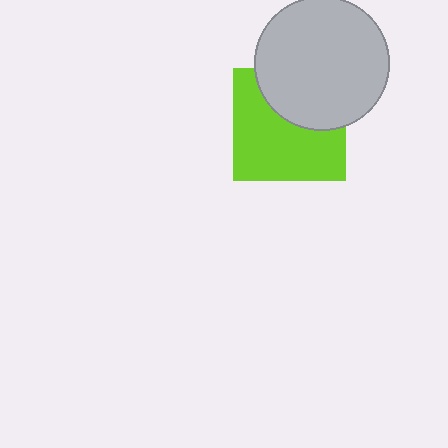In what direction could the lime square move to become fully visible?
The lime square could move down. That would shift it out from behind the light gray circle entirely.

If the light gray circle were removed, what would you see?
You would see the complete lime square.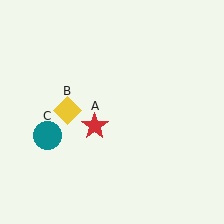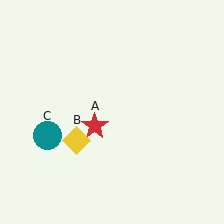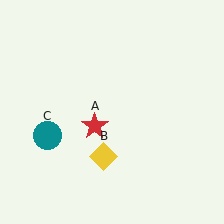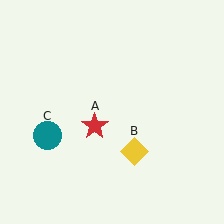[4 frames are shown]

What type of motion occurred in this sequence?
The yellow diamond (object B) rotated counterclockwise around the center of the scene.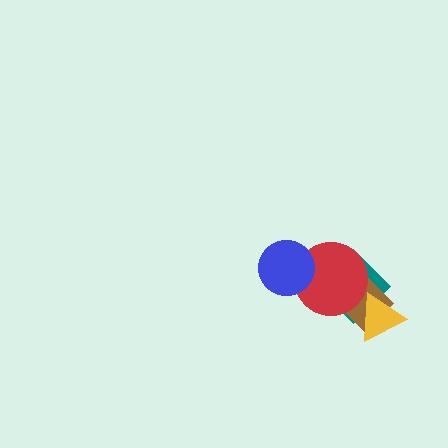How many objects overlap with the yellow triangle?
2 objects overlap with the yellow triangle.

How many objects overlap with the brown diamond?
3 objects overlap with the brown diamond.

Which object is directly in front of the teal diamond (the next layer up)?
The brown diamond is directly in front of the teal diamond.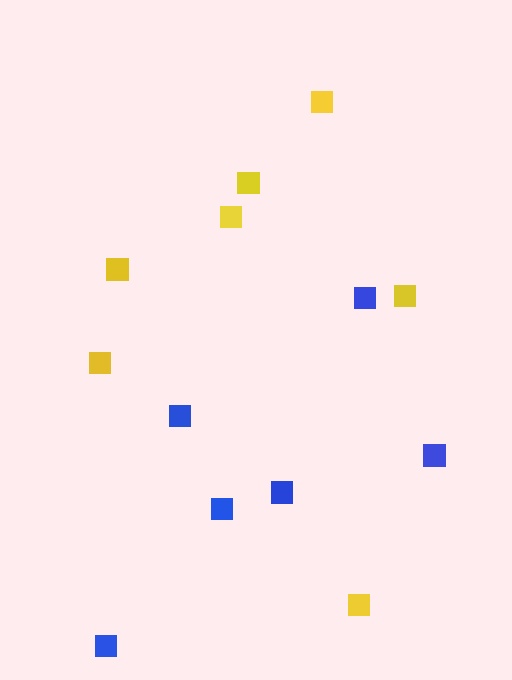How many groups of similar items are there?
There are 2 groups: one group of yellow squares (7) and one group of blue squares (6).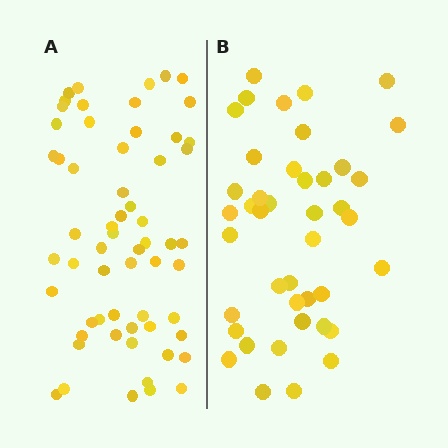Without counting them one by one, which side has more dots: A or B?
Region A (the left region) has more dots.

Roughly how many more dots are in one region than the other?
Region A has approximately 20 more dots than region B.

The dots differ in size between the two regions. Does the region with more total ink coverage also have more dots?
No. Region B has more total ink coverage because its dots are larger, but region A actually contains more individual dots. Total area can be misleading — the number of items is what matters here.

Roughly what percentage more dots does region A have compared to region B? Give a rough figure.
About 45% more.